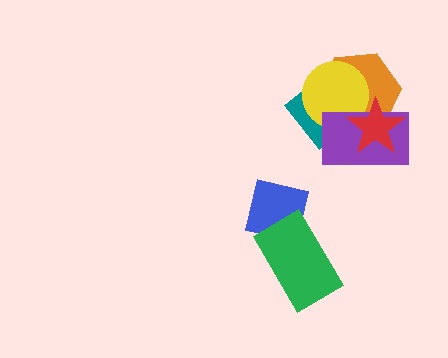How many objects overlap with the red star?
4 objects overlap with the red star.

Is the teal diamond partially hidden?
Yes, it is partially covered by another shape.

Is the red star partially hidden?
No, no other shape covers it.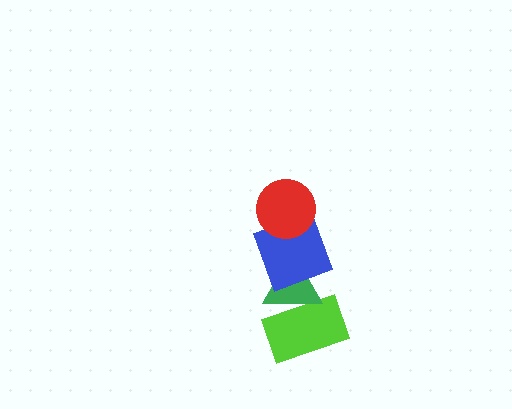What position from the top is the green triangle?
The green triangle is 3rd from the top.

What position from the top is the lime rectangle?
The lime rectangle is 4th from the top.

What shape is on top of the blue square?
The red circle is on top of the blue square.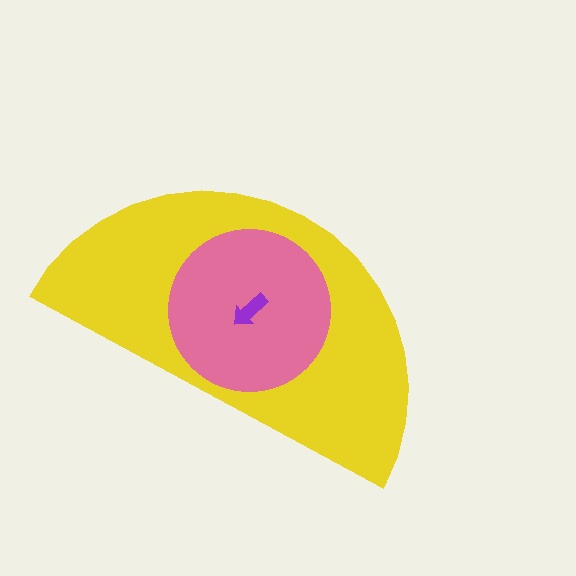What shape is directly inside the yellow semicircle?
The pink circle.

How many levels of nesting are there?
3.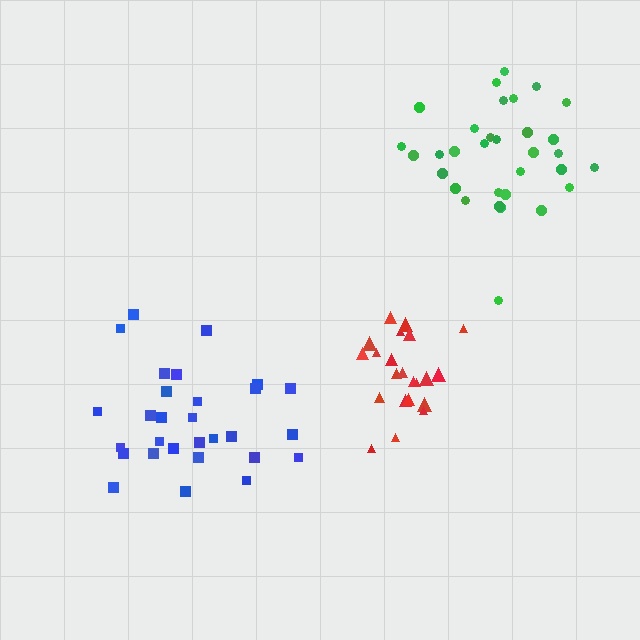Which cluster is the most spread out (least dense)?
Blue.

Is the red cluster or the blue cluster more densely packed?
Red.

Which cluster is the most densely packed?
Red.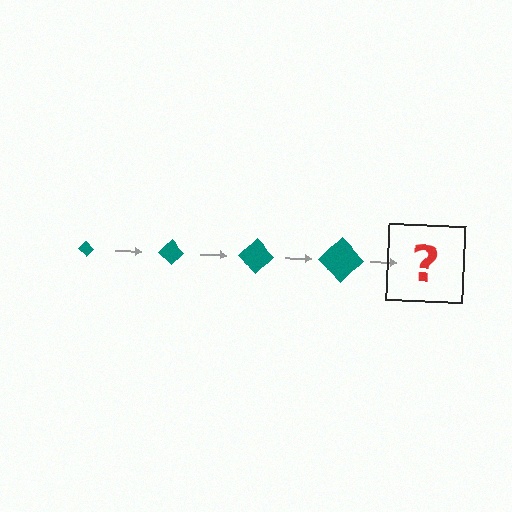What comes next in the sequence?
The next element should be a teal diamond, larger than the previous one.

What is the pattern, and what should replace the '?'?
The pattern is that the diamond gets progressively larger each step. The '?' should be a teal diamond, larger than the previous one.